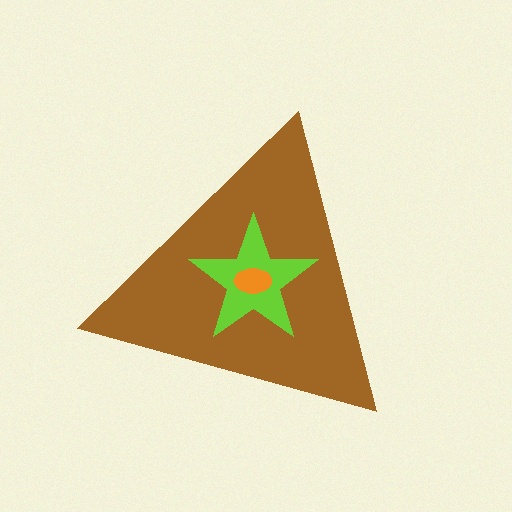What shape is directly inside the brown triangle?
The lime star.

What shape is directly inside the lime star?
The orange ellipse.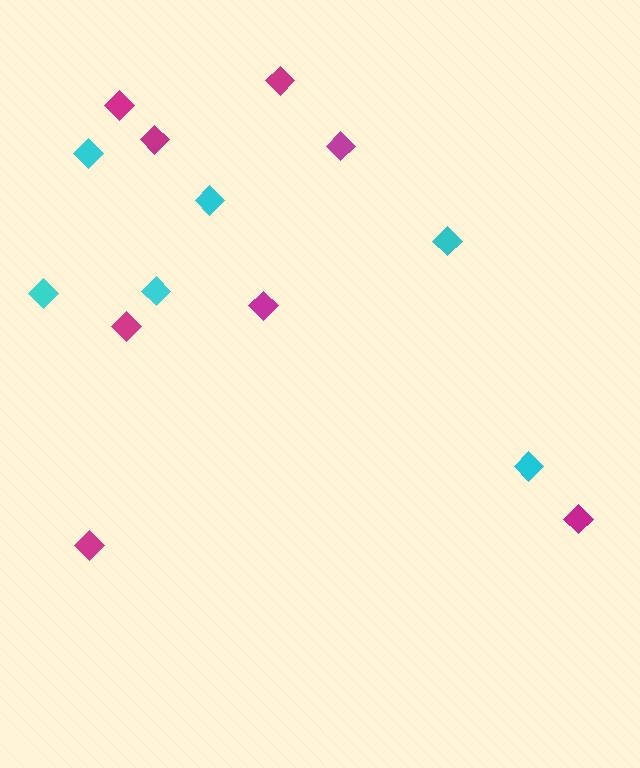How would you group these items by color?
There are 2 groups: one group of magenta diamonds (8) and one group of cyan diamonds (6).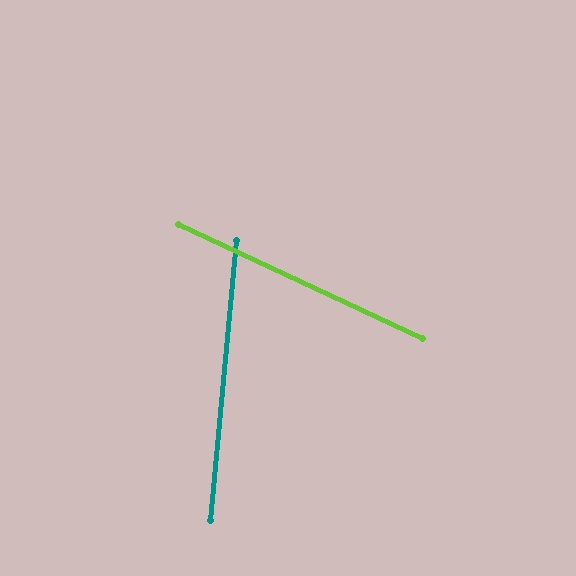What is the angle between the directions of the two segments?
Approximately 70 degrees.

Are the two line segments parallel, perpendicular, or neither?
Neither parallel nor perpendicular — they differ by about 70°.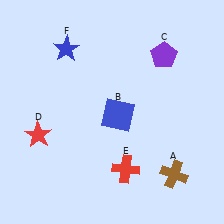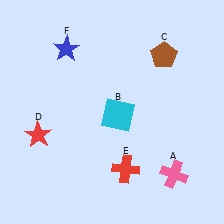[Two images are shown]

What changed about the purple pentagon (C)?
In Image 1, C is purple. In Image 2, it changed to brown.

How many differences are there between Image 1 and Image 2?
There are 3 differences between the two images.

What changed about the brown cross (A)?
In Image 1, A is brown. In Image 2, it changed to pink.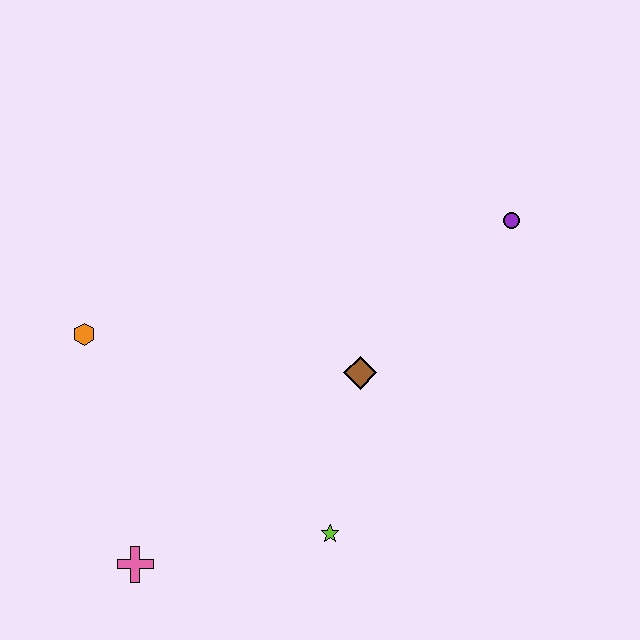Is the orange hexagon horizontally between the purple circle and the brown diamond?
No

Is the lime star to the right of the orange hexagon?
Yes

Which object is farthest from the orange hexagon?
The purple circle is farthest from the orange hexagon.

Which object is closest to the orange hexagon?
The pink cross is closest to the orange hexagon.